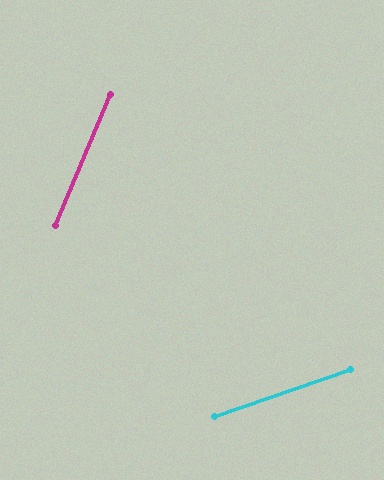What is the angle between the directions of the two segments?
Approximately 48 degrees.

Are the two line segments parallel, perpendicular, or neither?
Neither parallel nor perpendicular — they differ by about 48°.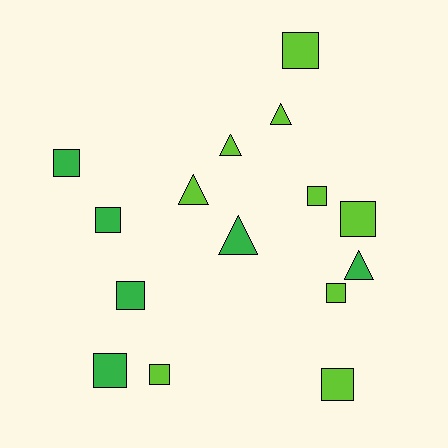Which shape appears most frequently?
Square, with 10 objects.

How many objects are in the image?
There are 15 objects.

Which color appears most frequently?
Lime, with 9 objects.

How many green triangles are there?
There are 2 green triangles.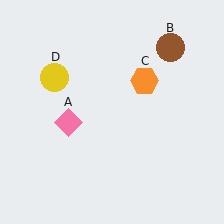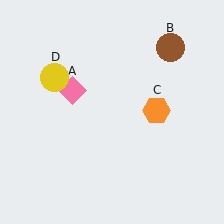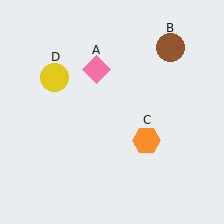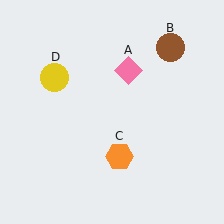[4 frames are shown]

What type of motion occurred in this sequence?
The pink diamond (object A), orange hexagon (object C) rotated clockwise around the center of the scene.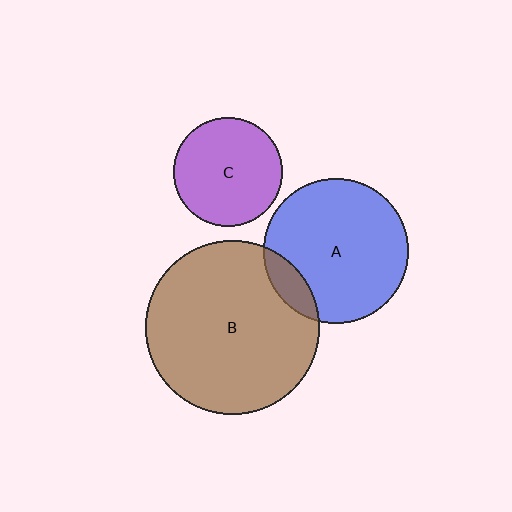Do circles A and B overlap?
Yes.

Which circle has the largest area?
Circle B (brown).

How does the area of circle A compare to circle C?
Approximately 1.8 times.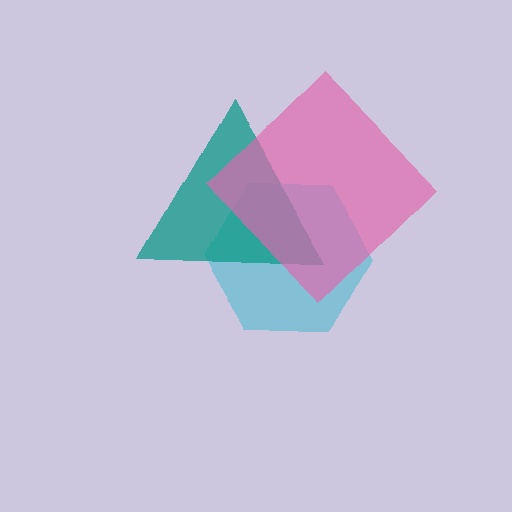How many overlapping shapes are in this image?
There are 3 overlapping shapes in the image.